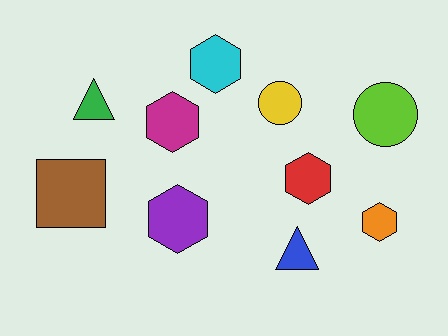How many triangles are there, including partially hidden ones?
There are 2 triangles.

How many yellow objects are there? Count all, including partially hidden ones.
There is 1 yellow object.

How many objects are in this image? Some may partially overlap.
There are 10 objects.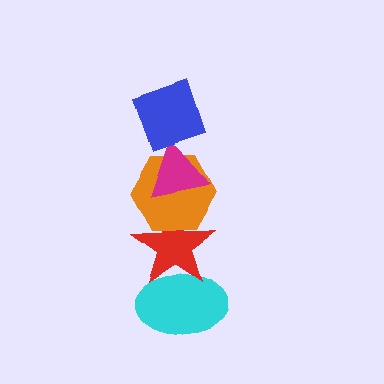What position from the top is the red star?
The red star is 4th from the top.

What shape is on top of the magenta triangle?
The blue diamond is on top of the magenta triangle.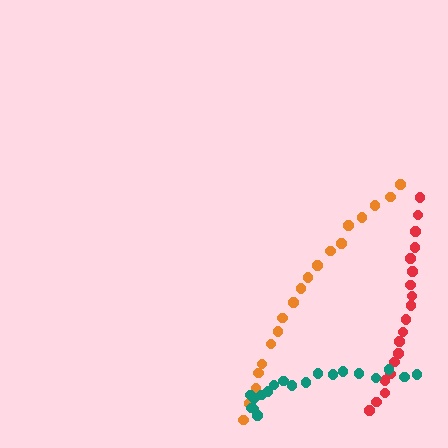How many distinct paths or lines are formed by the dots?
There are 3 distinct paths.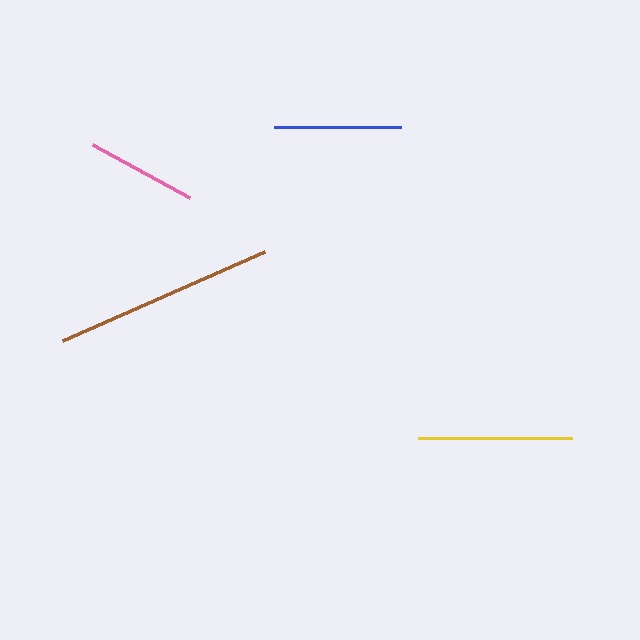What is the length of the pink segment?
The pink segment is approximately 110 pixels long.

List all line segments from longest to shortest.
From longest to shortest: brown, yellow, blue, pink.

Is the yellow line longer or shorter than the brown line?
The brown line is longer than the yellow line.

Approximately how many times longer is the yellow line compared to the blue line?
The yellow line is approximately 1.2 times the length of the blue line.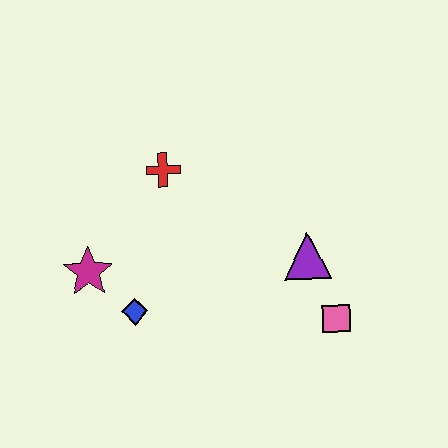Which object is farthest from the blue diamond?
The pink square is farthest from the blue diamond.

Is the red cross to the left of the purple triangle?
Yes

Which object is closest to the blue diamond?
The magenta star is closest to the blue diamond.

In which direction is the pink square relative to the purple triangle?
The pink square is below the purple triangle.